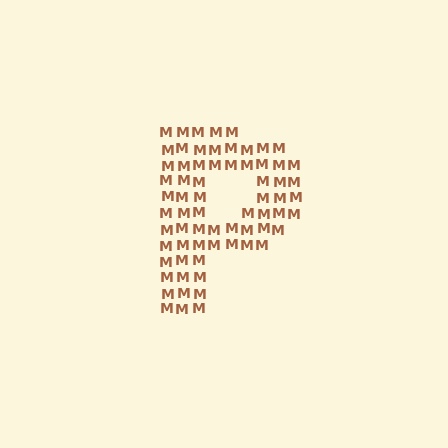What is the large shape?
The large shape is the letter P.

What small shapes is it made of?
It is made of small letter M's.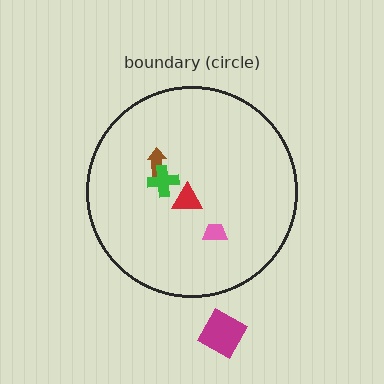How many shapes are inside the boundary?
4 inside, 1 outside.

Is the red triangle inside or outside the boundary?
Inside.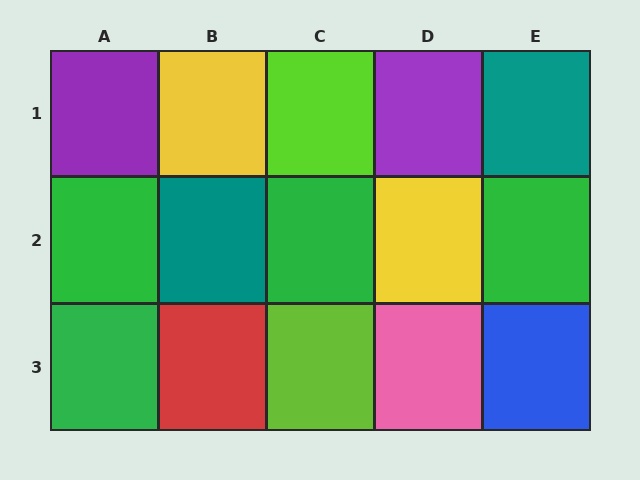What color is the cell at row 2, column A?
Green.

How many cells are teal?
2 cells are teal.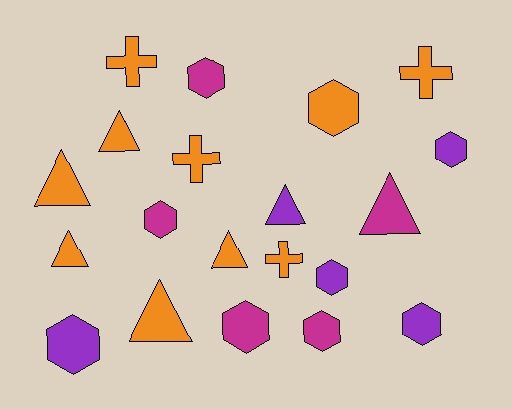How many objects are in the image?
There are 20 objects.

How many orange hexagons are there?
There is 1 orange hexagon.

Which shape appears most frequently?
Hexagon, with 9 objects.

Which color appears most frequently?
Orange, with 10 objects.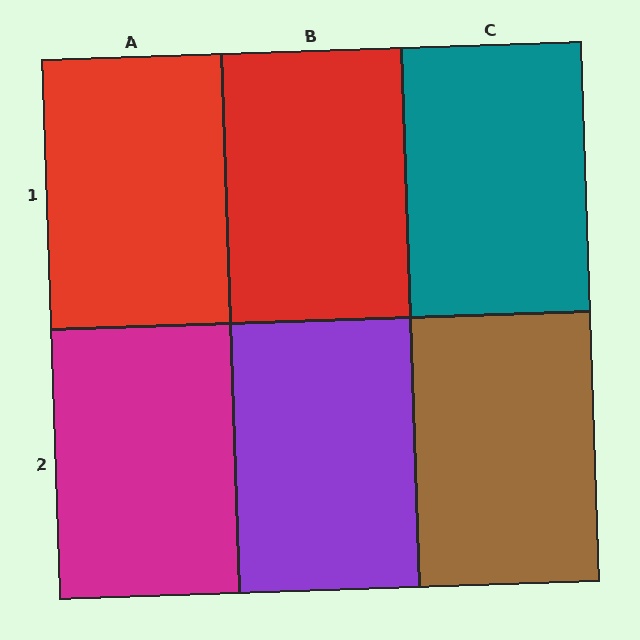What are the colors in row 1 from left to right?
Red, red, teal.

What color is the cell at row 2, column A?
Magenta.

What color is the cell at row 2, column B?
Purple.